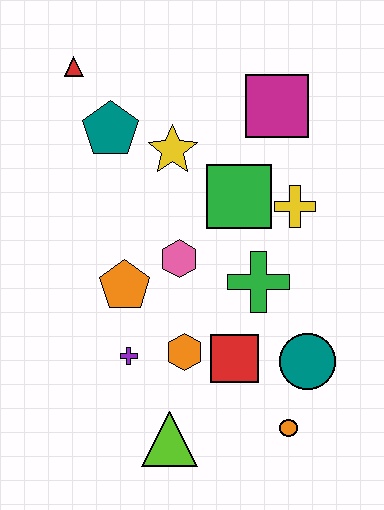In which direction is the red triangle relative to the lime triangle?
The red triangle is above the lime triangle.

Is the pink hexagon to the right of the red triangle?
Yes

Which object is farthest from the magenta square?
The lime triangle is farthest from the magenta square.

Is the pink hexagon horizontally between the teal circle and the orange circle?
No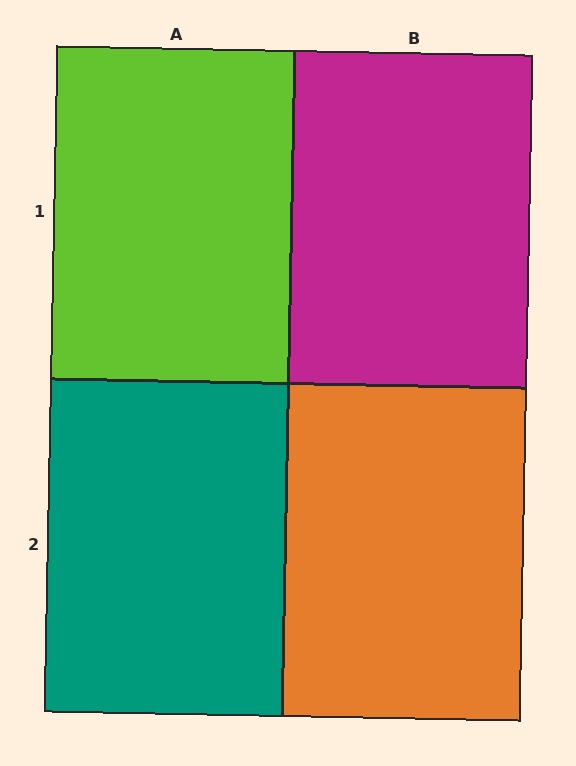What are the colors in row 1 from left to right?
Lime, magenta.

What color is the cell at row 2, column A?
Teal.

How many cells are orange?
1 cell is orange.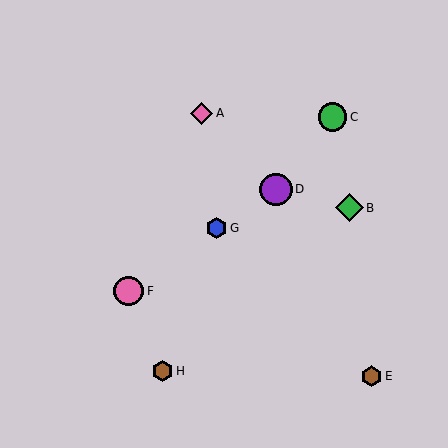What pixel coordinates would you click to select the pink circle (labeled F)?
Click at (129, 291) to select the pink circle F.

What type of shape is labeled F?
Shape F is a pink circle.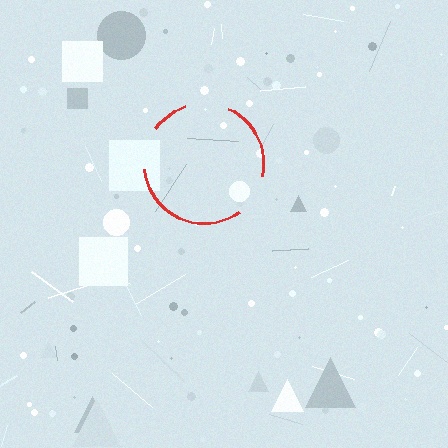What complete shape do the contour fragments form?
The contour fragments form a circle.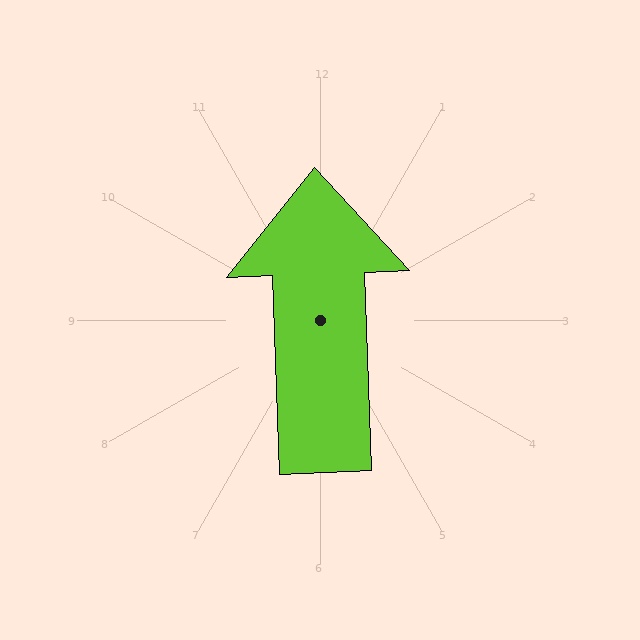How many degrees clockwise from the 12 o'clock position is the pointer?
Approximately 358 degrees.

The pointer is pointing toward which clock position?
Roughly 12 o'clock.